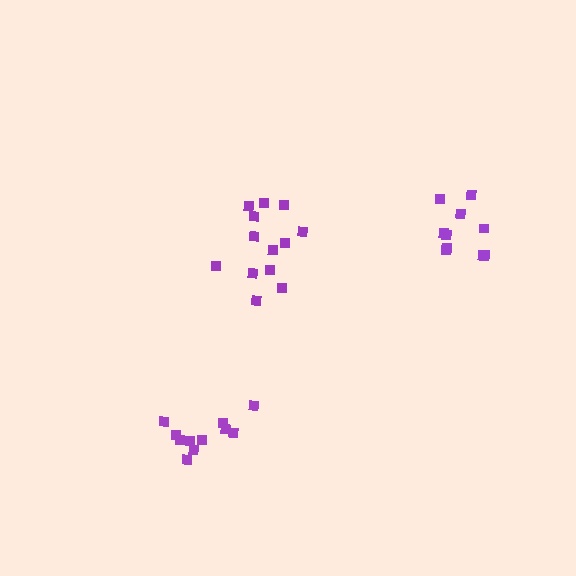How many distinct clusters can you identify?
There are 3 distinct clusters.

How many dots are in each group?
Group 1: 11 dots, Group 2: 11 dots, Group 3: 13 dots (35 total).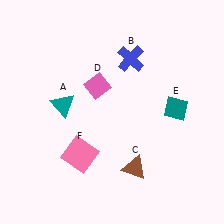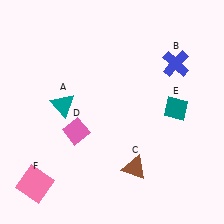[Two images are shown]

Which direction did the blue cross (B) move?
The blue cross (B) moved right.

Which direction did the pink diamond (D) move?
The pink diamond (D) moved down.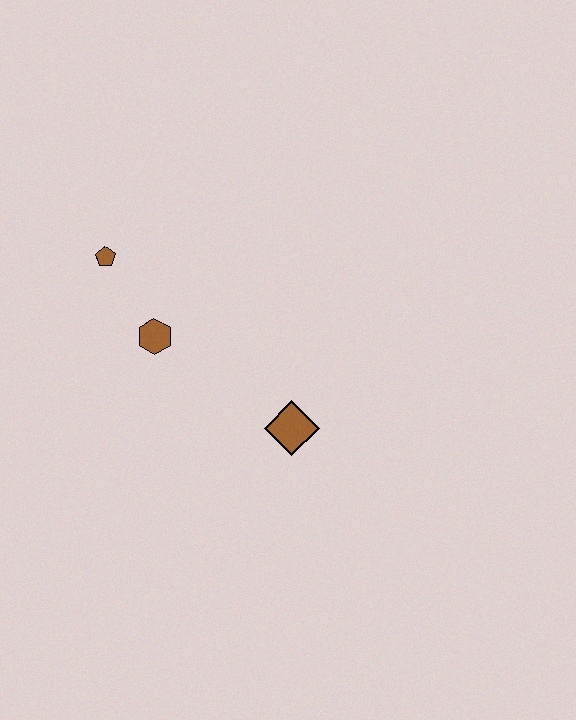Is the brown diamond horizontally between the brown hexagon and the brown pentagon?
No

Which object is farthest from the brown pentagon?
The brown diamond is farthest from the brown pentagon.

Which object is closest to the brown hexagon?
The brown pentagon is closest to the brown hexagon.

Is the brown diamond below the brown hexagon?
Yes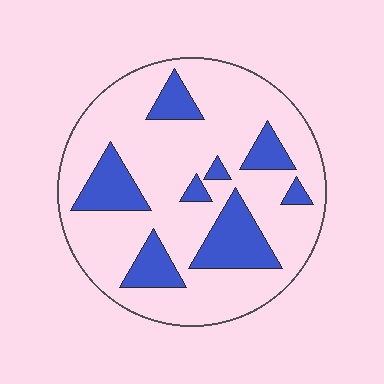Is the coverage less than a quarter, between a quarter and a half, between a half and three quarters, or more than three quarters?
Less than a quarter.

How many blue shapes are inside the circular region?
8.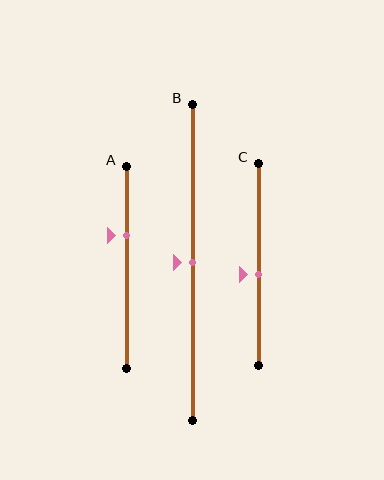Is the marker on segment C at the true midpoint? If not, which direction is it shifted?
No, the marker on segment C is shifted downward by about 5% of the segment length.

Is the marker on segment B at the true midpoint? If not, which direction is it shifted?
Yes, the marker on segment B is at the true midpoint.